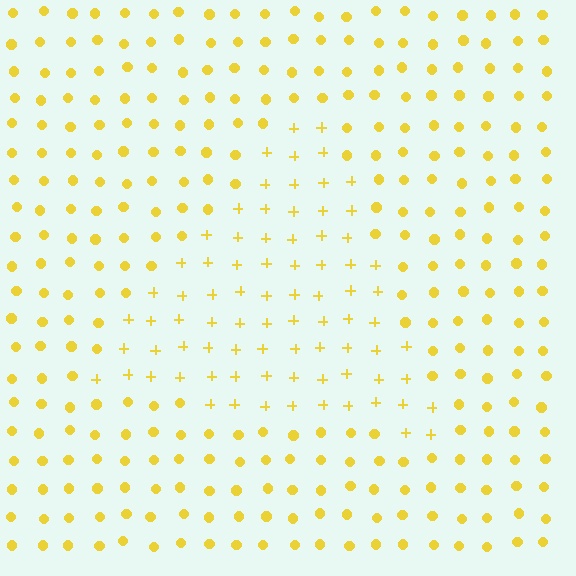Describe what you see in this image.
The image is filled with small yellow elements arranged in a uniform grid. A triangle-shaped region contains plus signs, while the surrounding area contains circles. The boundary is defined purely by the change in element shape.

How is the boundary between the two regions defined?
The boundary is defined by a change in element shape: plus signs inside vs. circles outside. All elements share the same color and spacing.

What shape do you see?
I see a triangle.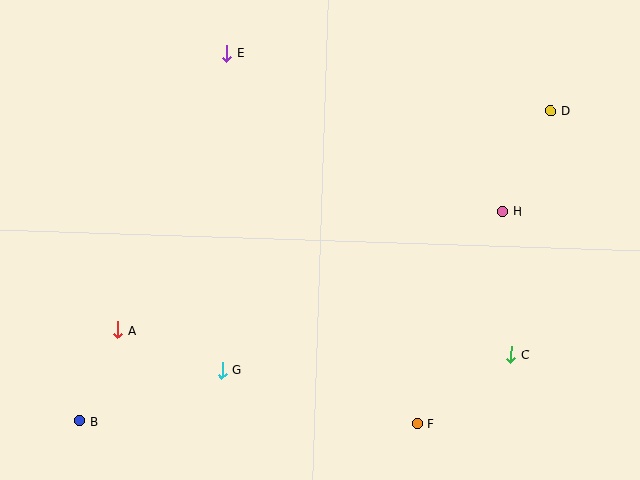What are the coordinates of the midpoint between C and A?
The midpoint between C and A is at (315, 342).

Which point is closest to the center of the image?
Point G at (222, 370) is closest to the center.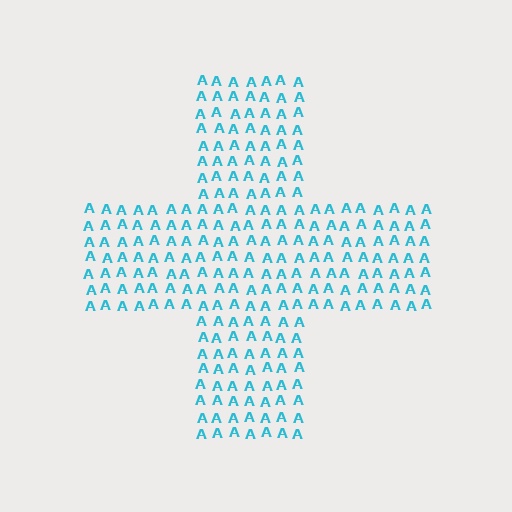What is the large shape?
The large shape is a cross.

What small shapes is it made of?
It is made of small letter A's.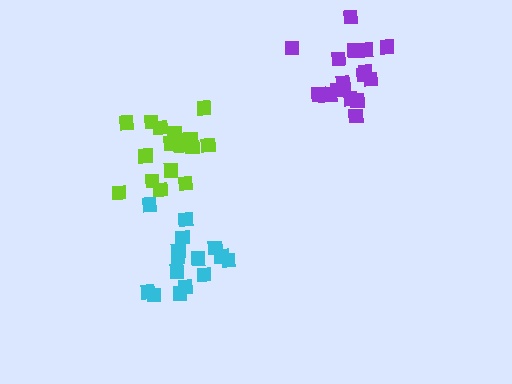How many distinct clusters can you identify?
There are 3 distinct clusters.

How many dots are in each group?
Group 1: 18 dots, Group 2: 15 dots, Group 3: 19 dots (52 total).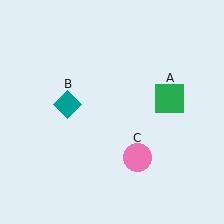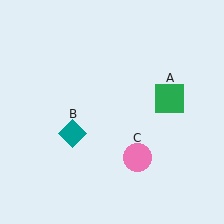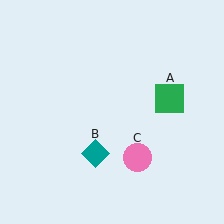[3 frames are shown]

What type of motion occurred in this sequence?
The teal diamond (object B) rotated counterclockwise around the center of the scene.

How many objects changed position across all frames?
1 object changed position: teal diamond (object B).